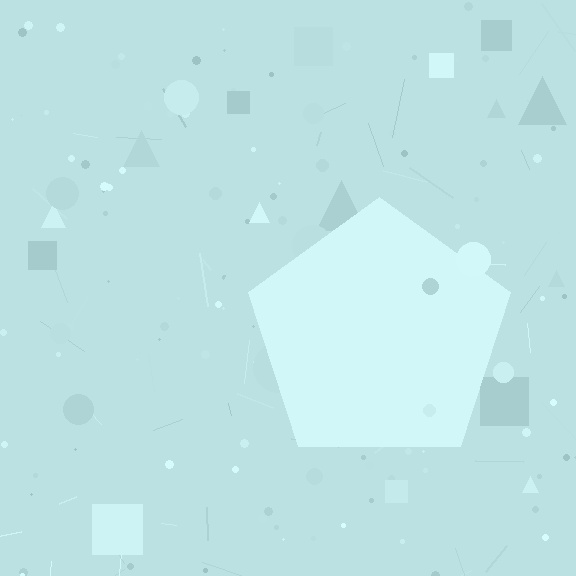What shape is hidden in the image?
A pentagon is hidden in the image.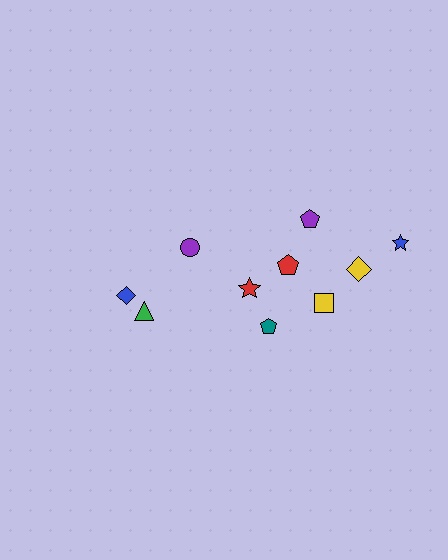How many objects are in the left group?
There are 3 objects.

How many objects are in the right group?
There are 7 objects.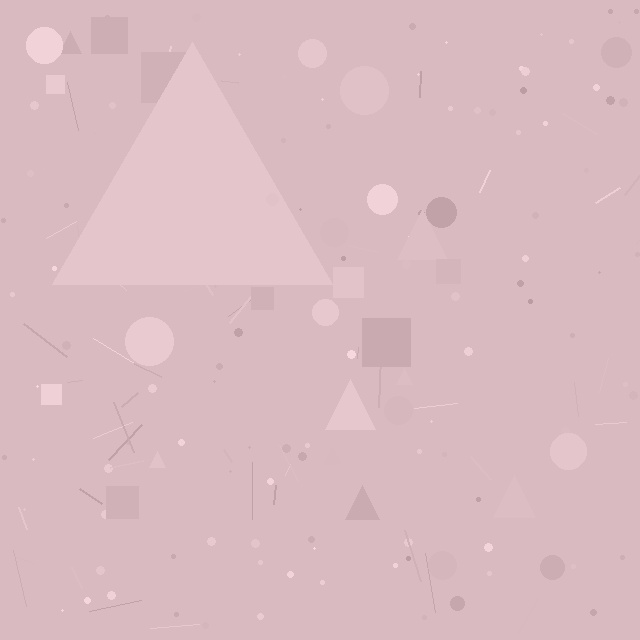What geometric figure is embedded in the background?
A triangle is embedded in the background.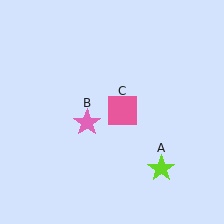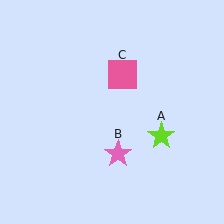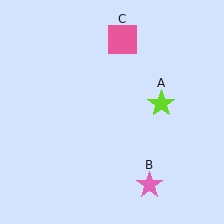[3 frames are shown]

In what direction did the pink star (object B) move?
The pink star (object B) moved down and to the right.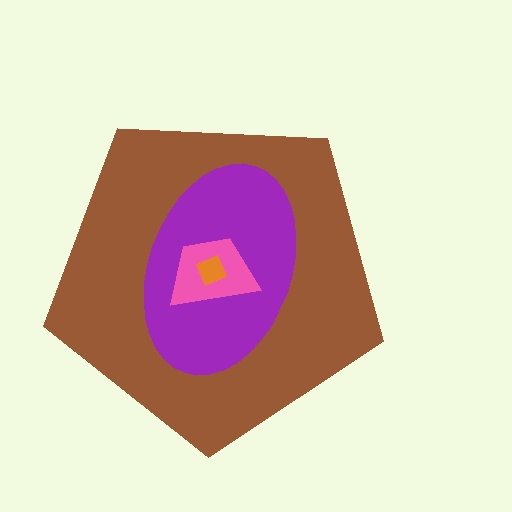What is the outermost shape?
The brown pentagon.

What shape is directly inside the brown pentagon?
The purple ellipse.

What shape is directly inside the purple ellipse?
The pink trapezoid.